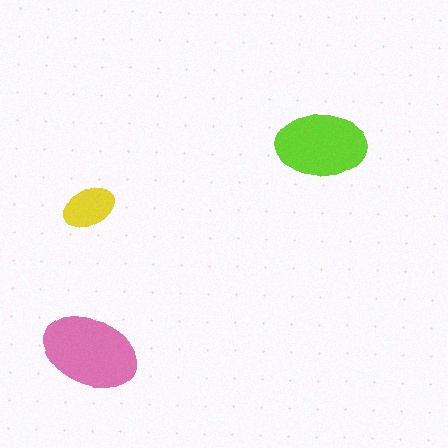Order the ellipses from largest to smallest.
the pink one, the lime one, the yellow one.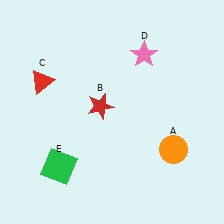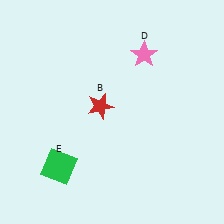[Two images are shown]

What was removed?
The orange circle (A), the red triangle (C) were removed in Image 2.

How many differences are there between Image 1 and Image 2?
There are 2 differences between the two images.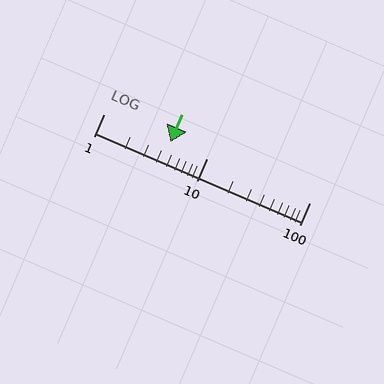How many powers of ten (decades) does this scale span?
The scale spans 2 decades, from 1 to 100.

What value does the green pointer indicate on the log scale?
The pointer indicates approximately 4.4.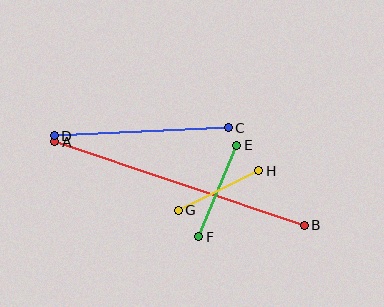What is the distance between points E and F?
The distance is approximately 99 pixels.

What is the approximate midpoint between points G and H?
The midpoint is at approximately (218, 191) pixels.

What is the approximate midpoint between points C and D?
The midpoint is at approximately (141, 132) pixels.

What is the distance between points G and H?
The distance is approximately 90 pixels.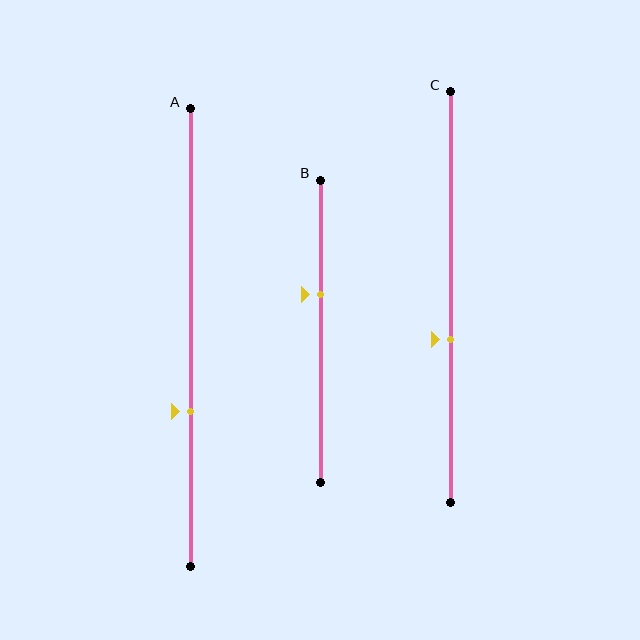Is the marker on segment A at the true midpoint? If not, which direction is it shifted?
No, the marker on segment A is shifted downward by about 16% of the segment length.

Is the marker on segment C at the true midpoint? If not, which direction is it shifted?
No, the marker on segment C is shifted downward by about 10% of the segment length.